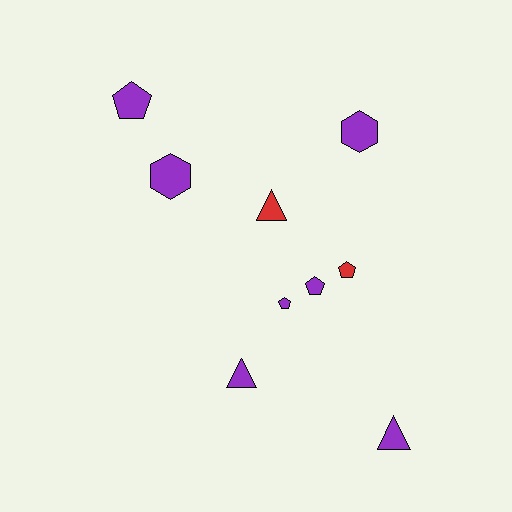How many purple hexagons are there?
There are 2 purple hexagons.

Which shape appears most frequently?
Pentagon, with 4 objects.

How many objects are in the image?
There are 9 objects.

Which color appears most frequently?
Purple, with 7 objects.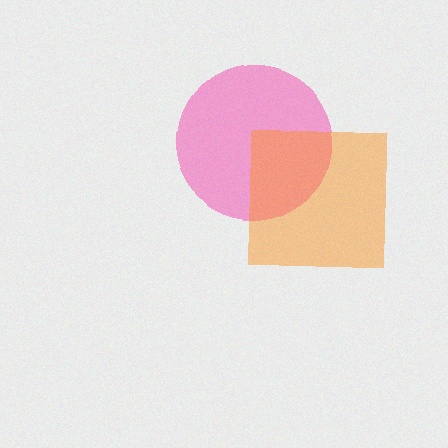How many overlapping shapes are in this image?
There are 2 overlapping shapes in the image.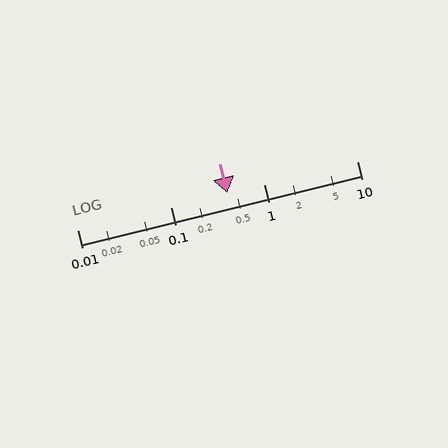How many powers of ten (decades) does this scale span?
The scale spans 3 decades, from 0.01 to 10.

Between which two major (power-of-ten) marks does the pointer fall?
The pointer is between 0.1 and 1.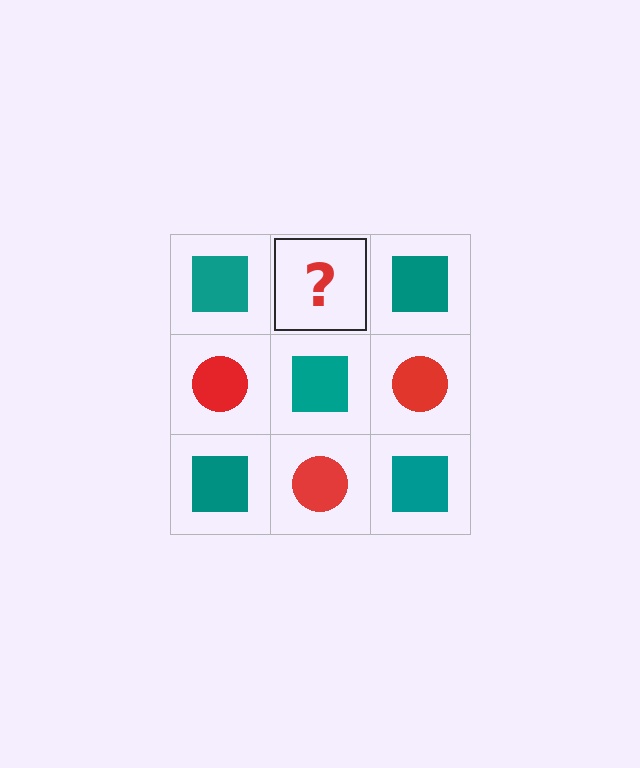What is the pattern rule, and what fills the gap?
The rule is that it alternates teal square and red circle in a checkerboard pattern. The gap should be filled with a red circle.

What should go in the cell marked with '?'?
The missing cell should contain a red circle.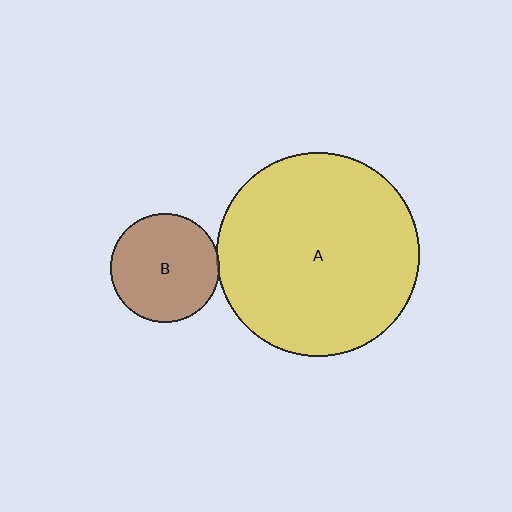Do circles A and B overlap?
Yes.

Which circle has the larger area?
Circle A (yellow).